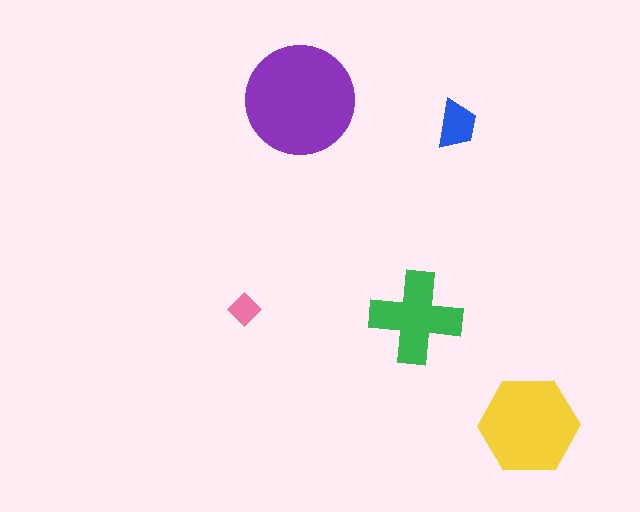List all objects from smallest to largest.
The pink diamond, the blue trapezoid, the green cross, the yellow hexagon, the purple circle.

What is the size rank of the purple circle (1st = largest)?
1st.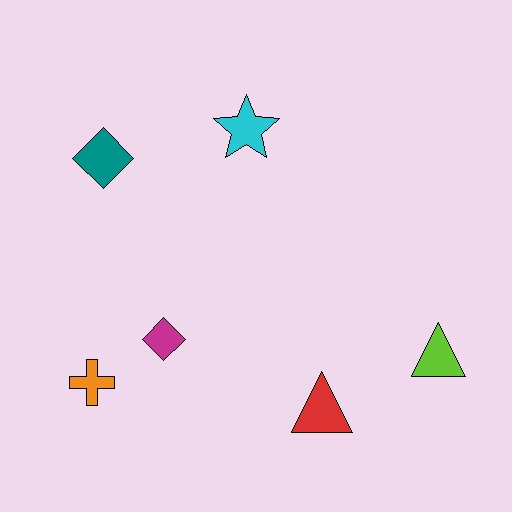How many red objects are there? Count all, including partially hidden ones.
There is 1 red object.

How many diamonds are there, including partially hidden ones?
There are 2 diamonds.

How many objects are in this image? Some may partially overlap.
There are 6 objects.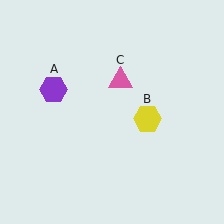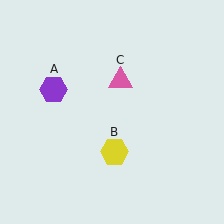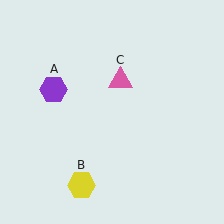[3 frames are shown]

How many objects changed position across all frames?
1 object changed position: yellow hexagon (object B).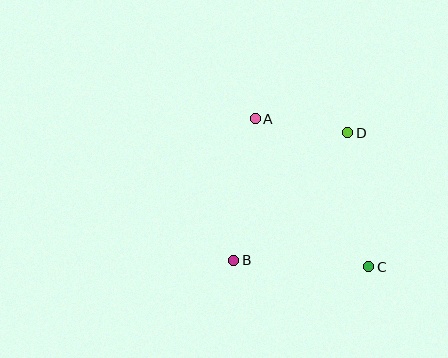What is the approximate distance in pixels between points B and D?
The distance between B and D is approximately 171 pixels.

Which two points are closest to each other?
Points A and D are closest to each other.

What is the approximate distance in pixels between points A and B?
The distance between A and B is approximately 143 pixels.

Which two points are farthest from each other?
Points A and C are farthest from each other.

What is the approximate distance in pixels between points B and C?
The distance between B and C is approximately 135 pixels.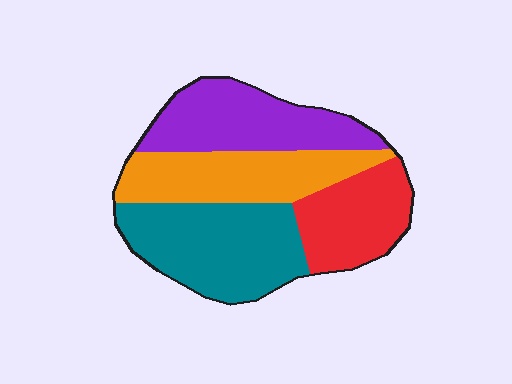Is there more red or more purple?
Purple.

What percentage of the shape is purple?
Purple covers about 25% of the shape.